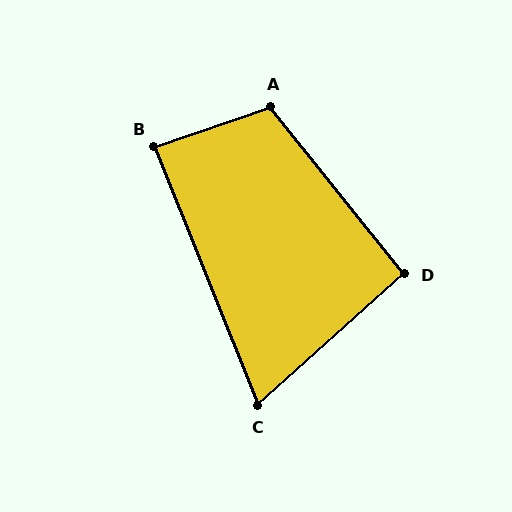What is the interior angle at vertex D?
Approximately 93 degrees (approximately right).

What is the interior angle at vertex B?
Approximately 87 degrees (approximately right).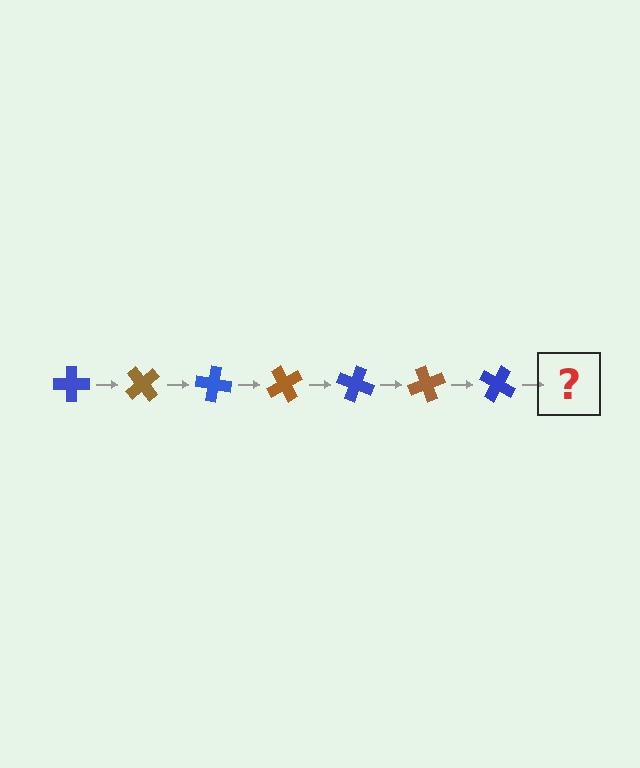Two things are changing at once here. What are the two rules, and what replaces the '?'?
The two rules are that it rotates 50 degrees each step and the color cycles through blue and brown. The '?' should be a brown cross, rotated 350 degrees from the start.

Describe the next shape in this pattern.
It should be a brown cross, rotated 350 degrees from the start.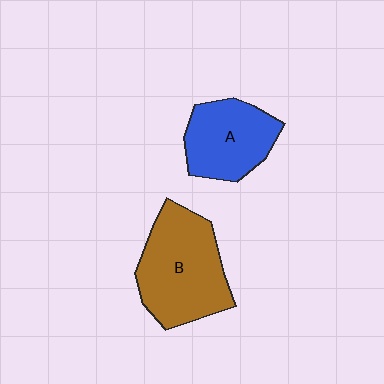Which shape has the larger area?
Shape B (brown).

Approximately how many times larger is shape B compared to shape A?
Approximately 1.4 times.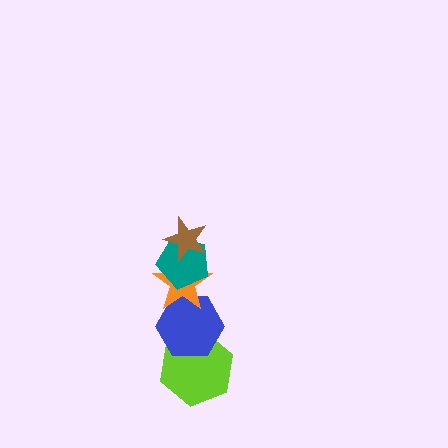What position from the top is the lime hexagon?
The lime hexagon is 5th from the top.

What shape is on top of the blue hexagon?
The orange star is on top of the blue hexagon.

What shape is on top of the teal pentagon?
The brown star is on top of the teal pentagon.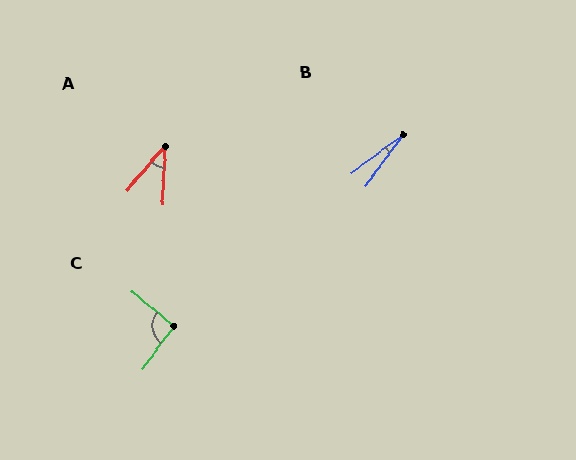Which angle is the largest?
C, at approximately 93 degrees.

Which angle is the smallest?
B, at approximately 17 degrees.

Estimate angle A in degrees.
Approximately 39 degrees.